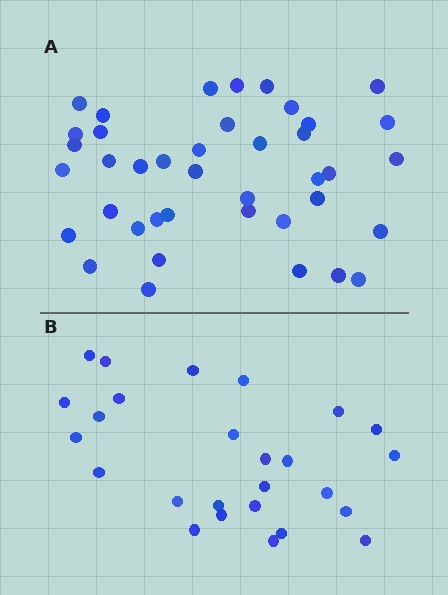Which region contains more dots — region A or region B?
Region A (the top region) has more dots.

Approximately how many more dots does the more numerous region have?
Region A has approximately 15 more dots than region B.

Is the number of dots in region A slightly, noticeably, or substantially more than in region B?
Region A has substantially more. The ratio is roughly 1.5 to 1.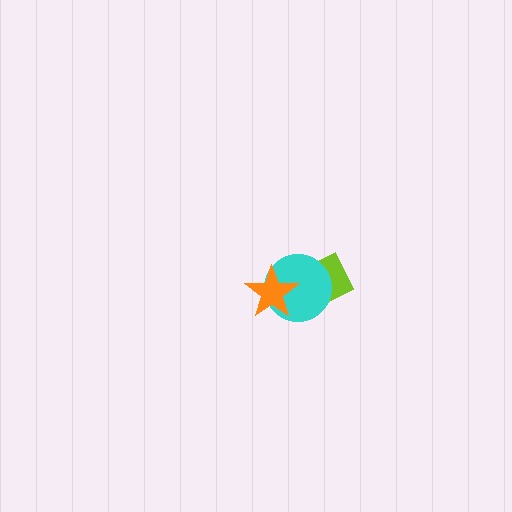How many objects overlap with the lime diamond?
1 object overlaps with the lime diamond.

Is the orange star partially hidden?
No, no other shape covers it.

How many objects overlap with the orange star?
1 object overlaps with the orange star.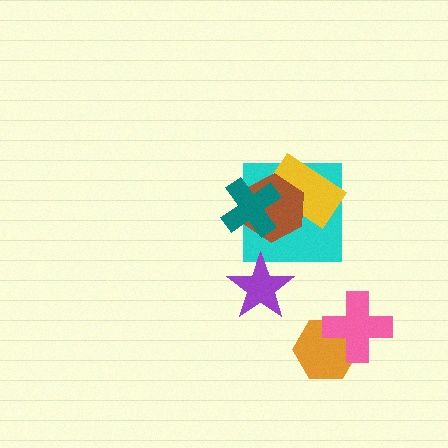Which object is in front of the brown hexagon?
The teal cross is in front of the brown hexagon.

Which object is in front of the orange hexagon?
The pink cross is in front of the orange hexagon.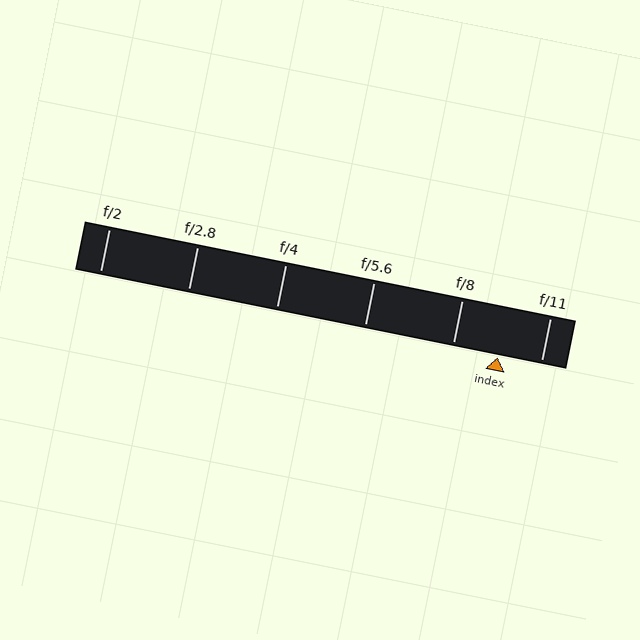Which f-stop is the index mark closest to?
The index mark is closest to f/11.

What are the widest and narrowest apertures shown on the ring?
The widest aperture shown is f/2 and the narrowest is f/11.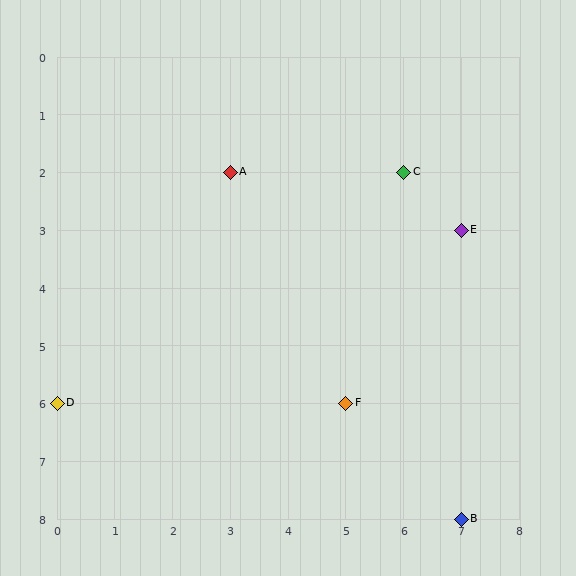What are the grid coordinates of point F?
Point F is at grid coordinates (5, 6).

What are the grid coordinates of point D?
Point D is at grid coordinates (0, 6).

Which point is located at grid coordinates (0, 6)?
Point D is at (0, 6).